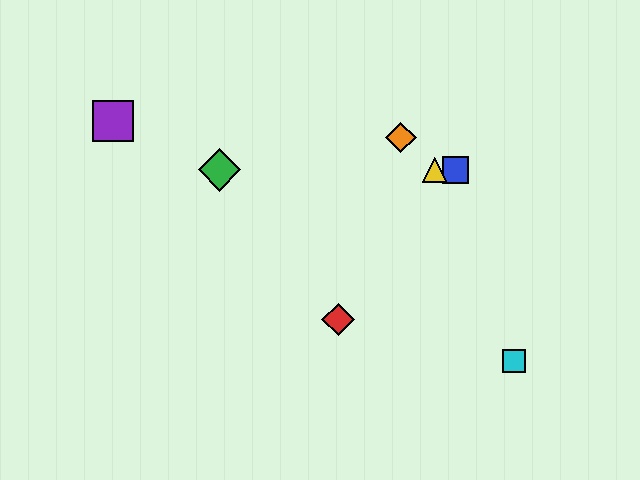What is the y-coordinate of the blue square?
The blue square is at y≈170.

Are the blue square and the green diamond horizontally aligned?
Yes, both are at y≈170.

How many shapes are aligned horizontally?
3 shapes (the blue square, the green diamond, the yellow triangle) are aligned horizontally.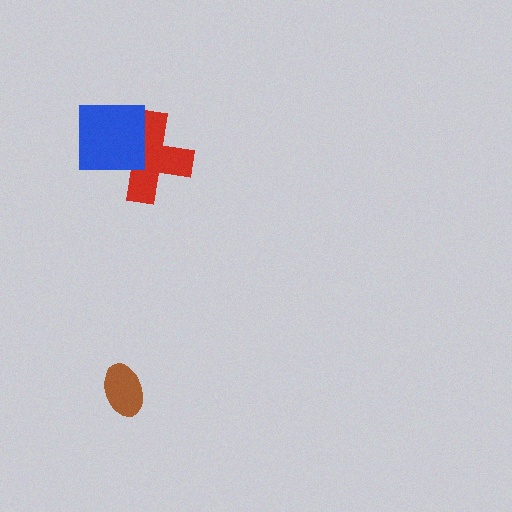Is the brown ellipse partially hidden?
No, no other shape covers it.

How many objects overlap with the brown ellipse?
0 objects overlap with the brown ellipse.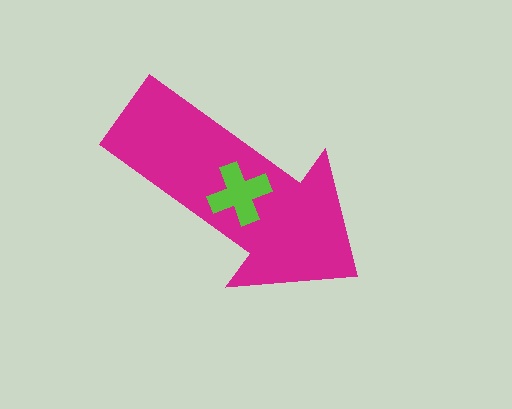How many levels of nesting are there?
2.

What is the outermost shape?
The magenta arrow.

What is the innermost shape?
The lime cross.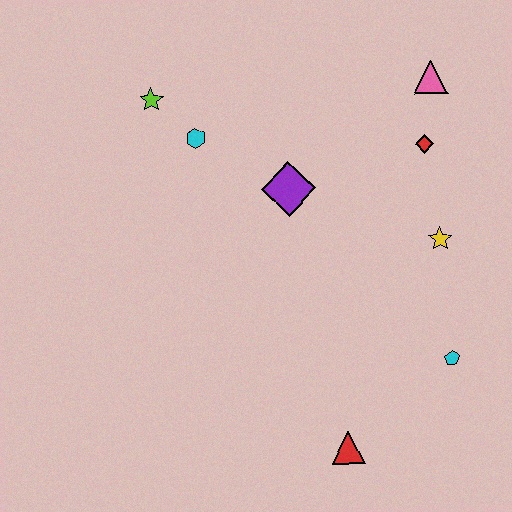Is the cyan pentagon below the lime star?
Yes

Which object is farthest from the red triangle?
The lime star is farthest from the red triangle.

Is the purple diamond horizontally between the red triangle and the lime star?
Yes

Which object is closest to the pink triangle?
The red diamond is closest to the pink triangle.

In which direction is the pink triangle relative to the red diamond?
The pink triangle is above the red diamond.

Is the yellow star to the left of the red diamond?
No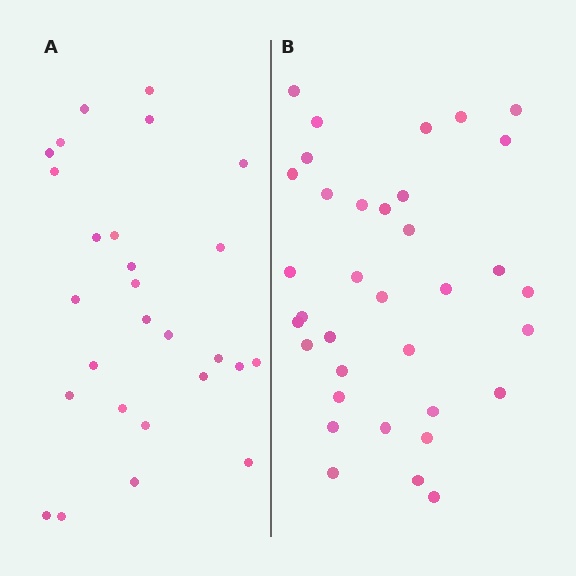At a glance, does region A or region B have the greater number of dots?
Region B (the right region) has more dots.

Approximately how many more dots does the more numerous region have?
Region B has roughly 8 or so more dots than region A.